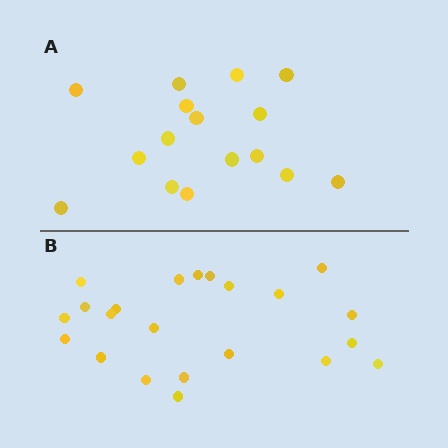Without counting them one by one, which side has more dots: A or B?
Region B (the bottom region) has more dots.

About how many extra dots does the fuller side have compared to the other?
Region B has about 6 more dots than region A.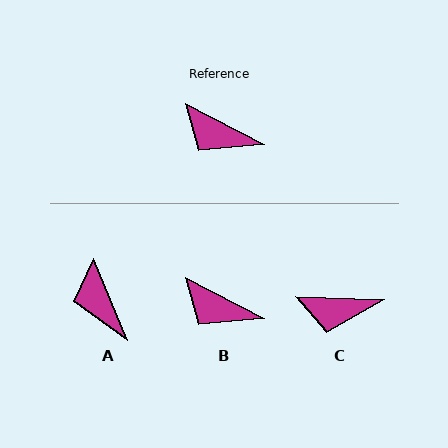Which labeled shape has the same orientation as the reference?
B.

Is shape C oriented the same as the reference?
No, it is off by about 26 degrees.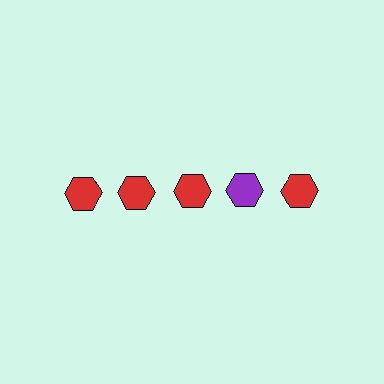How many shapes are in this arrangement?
There are 5 shapes arranged in a grid pattern.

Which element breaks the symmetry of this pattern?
The purple hexagon in the top row, second from right column breaks the symmetry. All other shapes are red hexagons.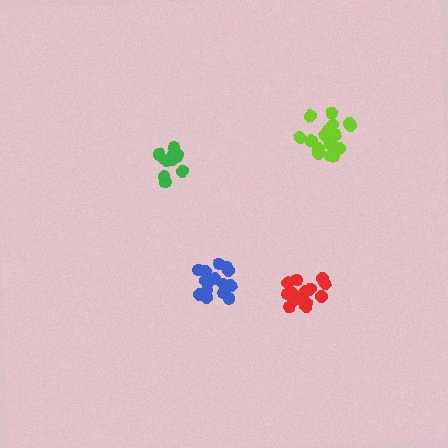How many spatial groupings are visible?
There are 4 spatial groupings.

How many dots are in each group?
Group 1: 11 dots, Group 2: 15 dots, Group 3: 16 dots, Group 4: 16 dots (58 total).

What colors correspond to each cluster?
The clusters are colored: green, blue, lime, red.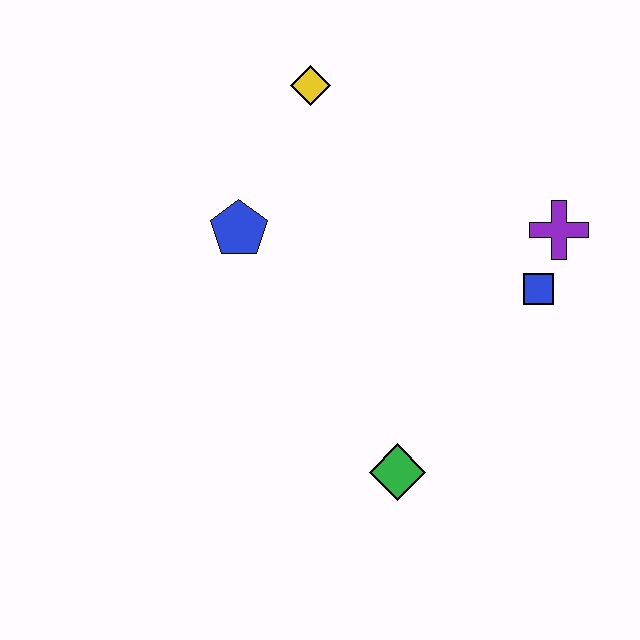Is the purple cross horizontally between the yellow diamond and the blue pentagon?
No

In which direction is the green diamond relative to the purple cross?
The green diamond is below the purple cross.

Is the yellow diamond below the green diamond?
No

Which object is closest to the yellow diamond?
The blue pentagon is closest to the yellow diamond.